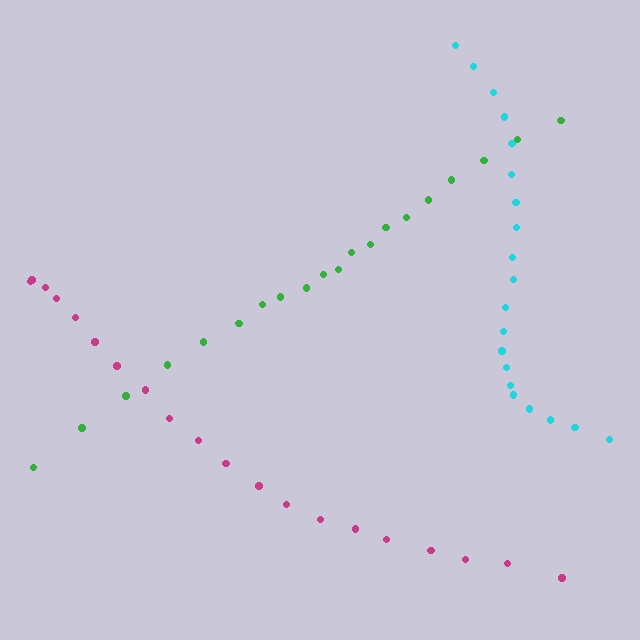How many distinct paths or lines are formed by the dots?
There are 3 distinct paths.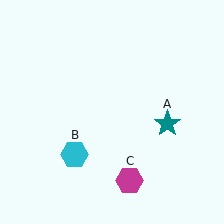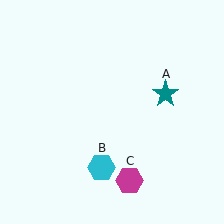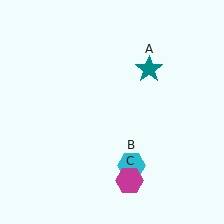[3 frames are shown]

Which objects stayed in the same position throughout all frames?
Magenta hexagon (object C) remained stationary.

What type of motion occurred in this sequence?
The teal star (object A), cyan hexagon (object B) rotated counterclockwise around the center of the scene.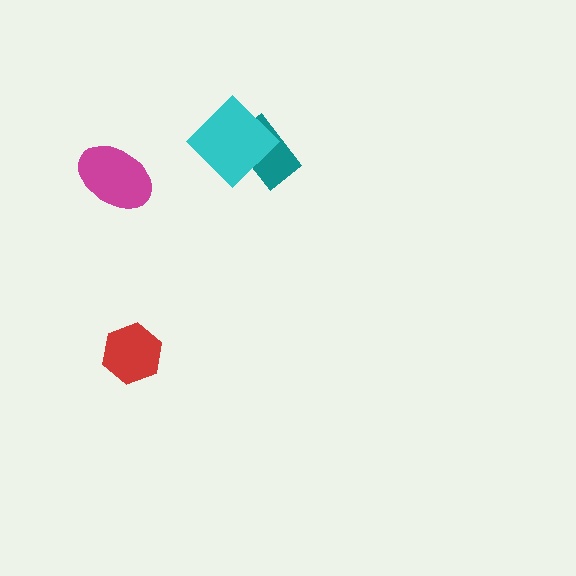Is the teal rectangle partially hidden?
Yes, it is partially covered by another shape.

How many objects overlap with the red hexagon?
0 objects overlap with the red hexagon.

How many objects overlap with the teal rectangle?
1 object overlaps with the teal rectangle.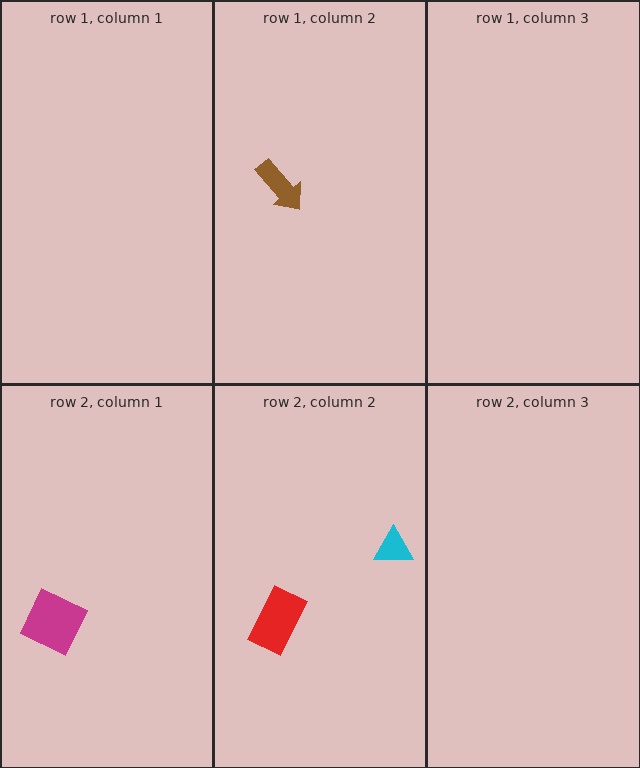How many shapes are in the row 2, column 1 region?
1.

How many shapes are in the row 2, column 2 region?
2.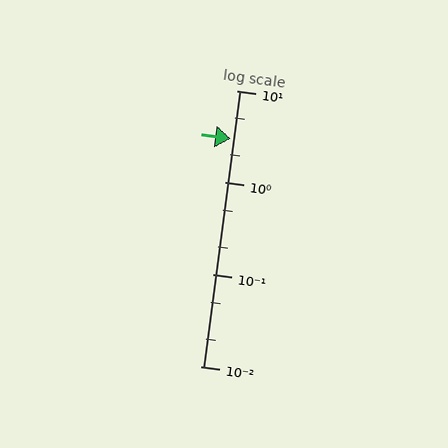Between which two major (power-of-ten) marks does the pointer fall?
The pointer is between 1 and 10.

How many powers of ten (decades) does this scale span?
The scale spans 3 decades, from 0.01 to 10.